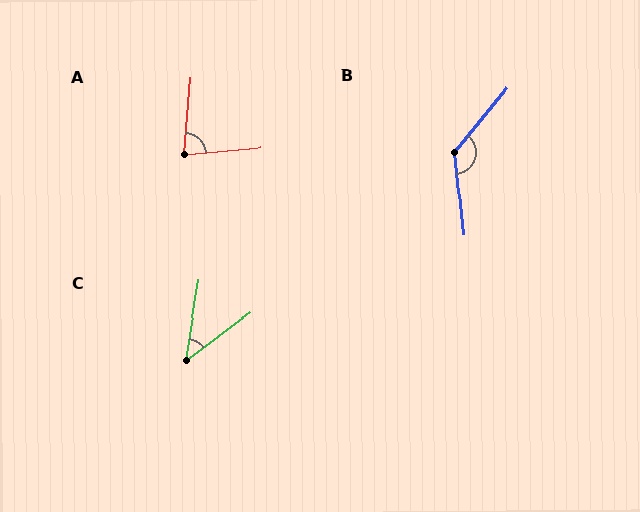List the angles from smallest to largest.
C (44°), A (80°), B (134°).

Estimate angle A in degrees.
Approximately 80 degrees.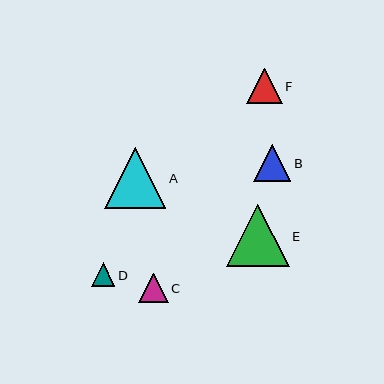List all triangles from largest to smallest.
From largest to smallest: E, A, B, F, C, D.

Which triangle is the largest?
Triangle E is the largest with a size of approximately 62 pixels.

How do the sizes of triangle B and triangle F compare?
Triangle B and triangle F are approximately the same size.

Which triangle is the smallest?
Triangle D is the smallest with a size of approximately 23 pixels.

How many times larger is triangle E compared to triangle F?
Triangle E is approximately 1.8 times the size of triangle F.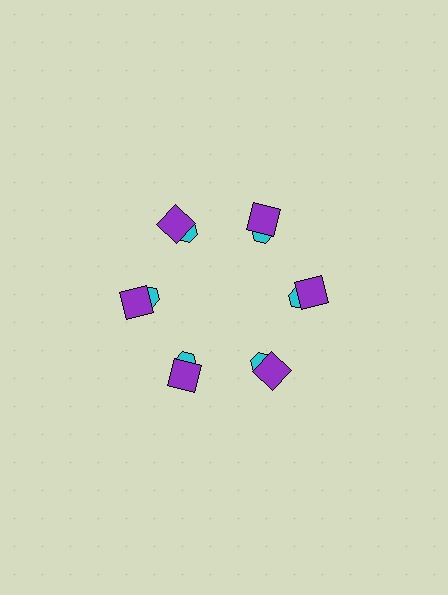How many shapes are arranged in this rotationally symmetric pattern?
There are 12 shapes, arranged in 6 groups of 2.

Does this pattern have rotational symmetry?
Yes, this pattern has 6-fold rotational symmetry. It looks the same after rotating 60 degrees around the center.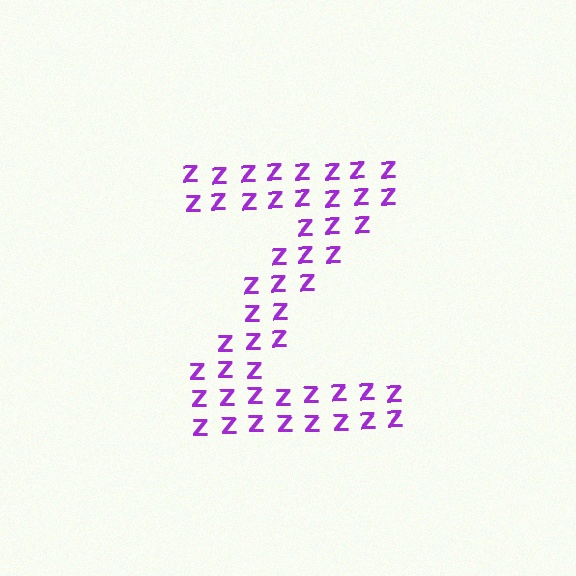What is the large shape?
The large shape is the letter Z.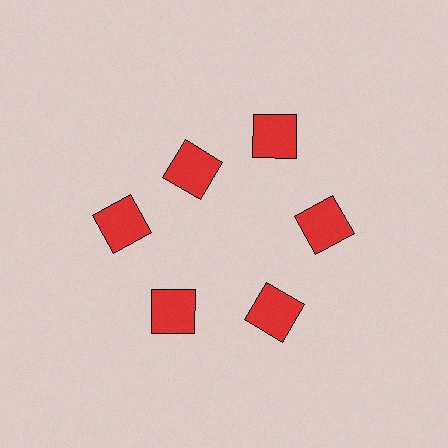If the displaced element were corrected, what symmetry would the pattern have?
It would have 6-fold rotational symmetry — the pattern would map onto itself every 60 degrees.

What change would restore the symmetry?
The symmetry would be restored by moving it outward, back onto the ring so that all 6 squares sit at equal angles and equal distance from the center.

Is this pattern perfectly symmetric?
No. The 6 red squares are arranged in a ring, but one element near the 11 o'clock position is pulled inward toward the center, breaking the 6-fold rotational symmetry.